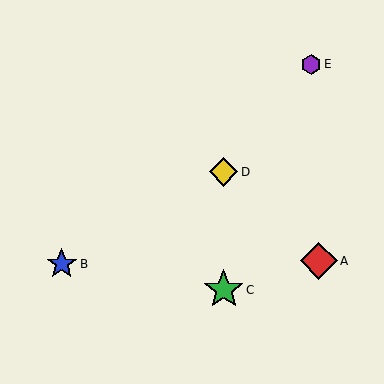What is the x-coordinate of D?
Object D is at x≈224.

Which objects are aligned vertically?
Objects C, D are aligned vertically.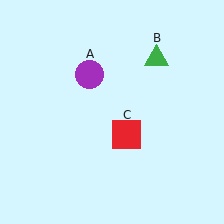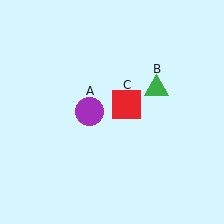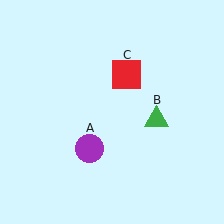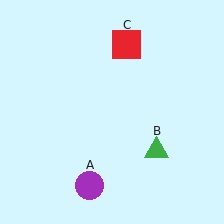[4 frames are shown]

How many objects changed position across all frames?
3 objects changed position: purple circle (object A), green triangle (object B), red square (object C).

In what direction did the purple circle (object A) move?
The purple circle (object A) moved down.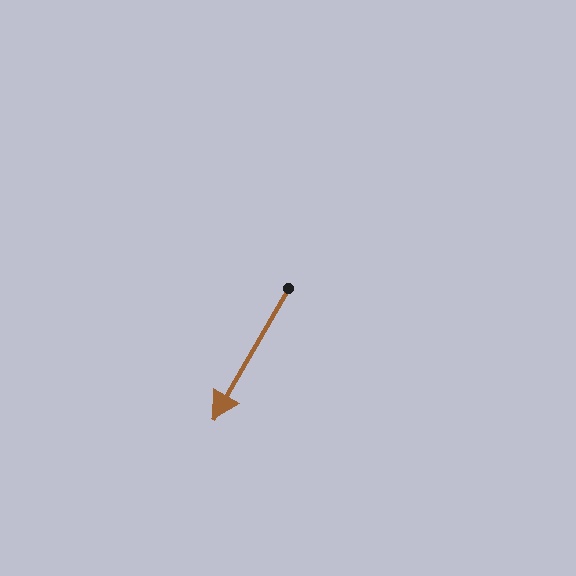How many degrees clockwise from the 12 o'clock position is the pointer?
Approximately 210 degrees.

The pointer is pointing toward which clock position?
Roughly 7 o'clock.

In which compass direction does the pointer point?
Southwest.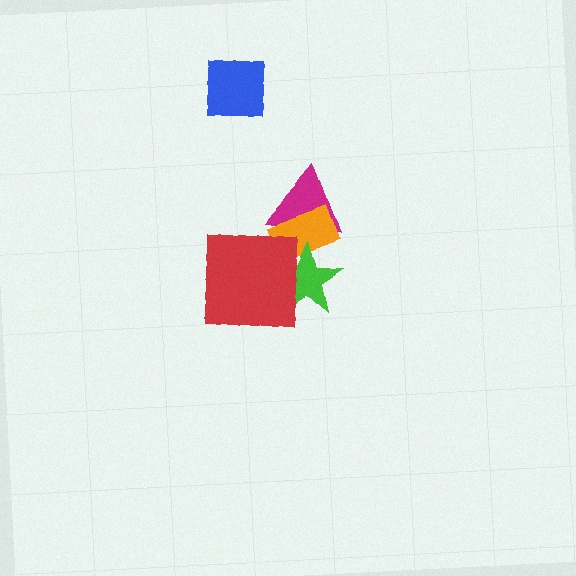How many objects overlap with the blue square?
0 objects overlap with the blue square.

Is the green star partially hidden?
Yes, it is partially covered by another shape.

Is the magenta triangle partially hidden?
Yes, it is partially covered by another shape.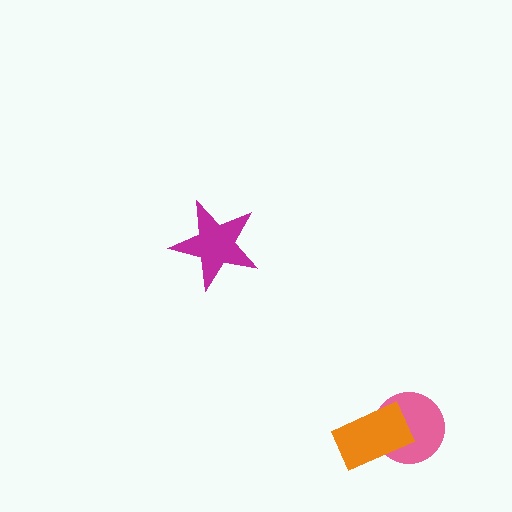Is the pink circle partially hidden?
Yes, it is partially covered by another shape.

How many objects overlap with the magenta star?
0 objects overlap with the magenta star.